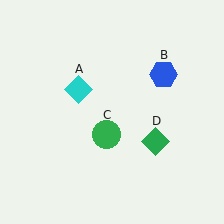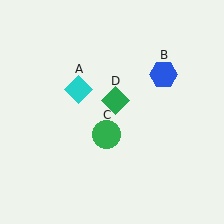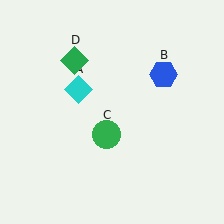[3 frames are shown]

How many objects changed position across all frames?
1 object changed position: green diamond (object D).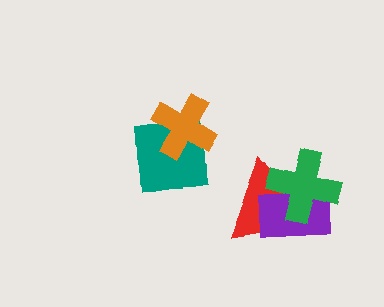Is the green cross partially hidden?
No, no other shape covers it.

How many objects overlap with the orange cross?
1 object overlaps with the orange cross.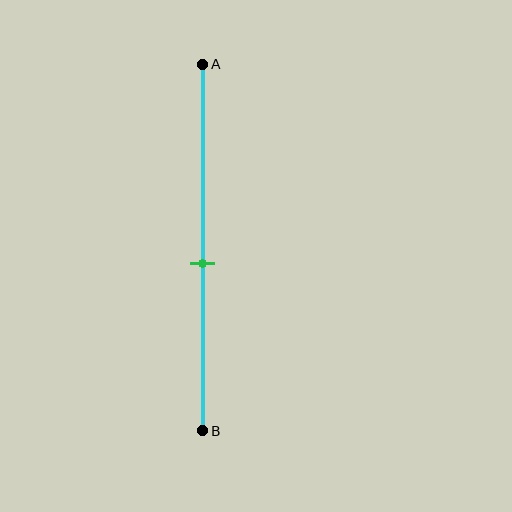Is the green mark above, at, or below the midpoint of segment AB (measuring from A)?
The green mark is below the midpoint of segment AB.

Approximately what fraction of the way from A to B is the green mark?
The green mark is approximately 55% of the way from A to B.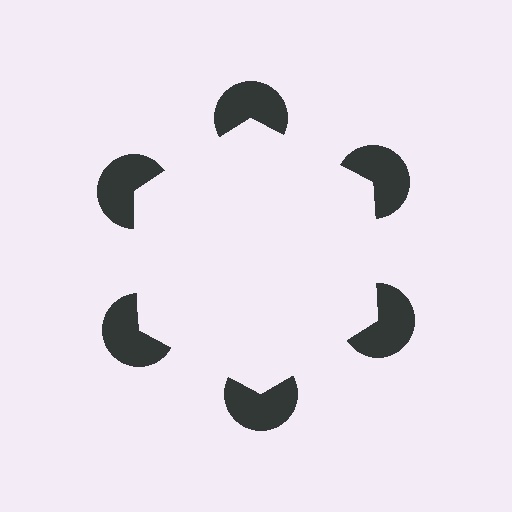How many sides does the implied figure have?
6 sides.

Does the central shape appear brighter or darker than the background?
It typically appears slightly brighter than the background, even though no actual brightness change is drawn.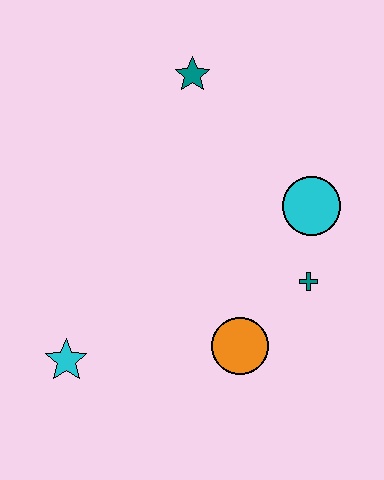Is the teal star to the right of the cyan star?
Yes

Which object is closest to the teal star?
The cyan circle is closest to the teal star.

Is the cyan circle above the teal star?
No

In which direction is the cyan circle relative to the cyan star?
The cyan circle is to the right of the cyan star.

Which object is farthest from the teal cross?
The cyan star is farthest from the teal cross.